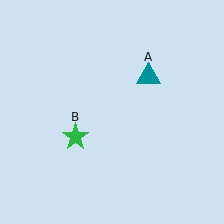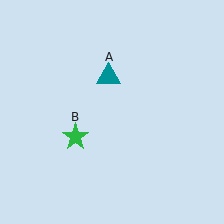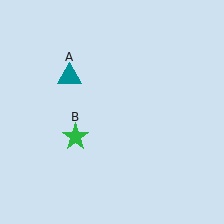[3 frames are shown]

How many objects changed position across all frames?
1 object changed position: teal triangle (object A).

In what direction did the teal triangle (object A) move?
The teal triangle (object A) moved left.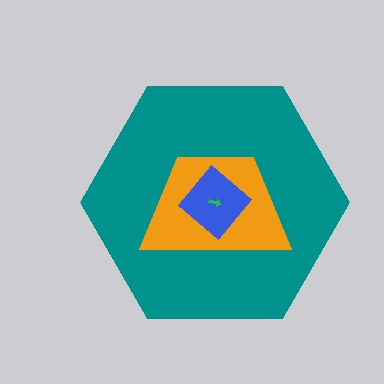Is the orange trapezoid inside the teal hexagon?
Yes.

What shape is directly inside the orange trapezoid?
The blue diamond.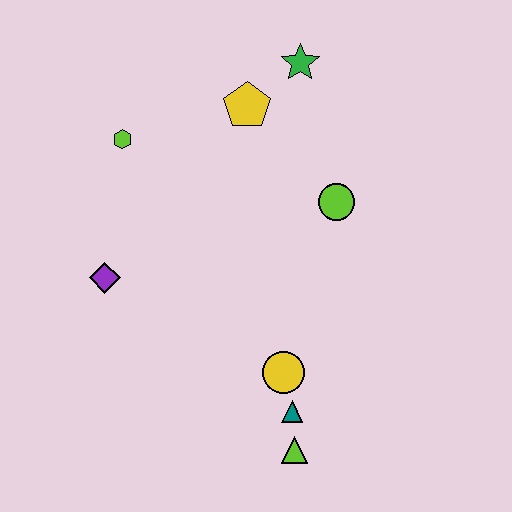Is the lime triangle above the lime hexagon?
No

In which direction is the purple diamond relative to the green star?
The purple diamond is below the green star.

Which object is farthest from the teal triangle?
The green star is farthest from the teal triangle.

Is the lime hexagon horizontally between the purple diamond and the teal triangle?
Yes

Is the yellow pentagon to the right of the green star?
No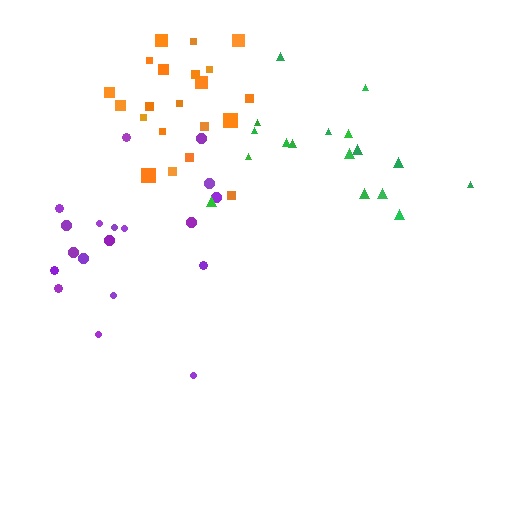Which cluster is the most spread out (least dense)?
Green.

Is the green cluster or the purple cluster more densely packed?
Purple.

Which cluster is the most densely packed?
Orange.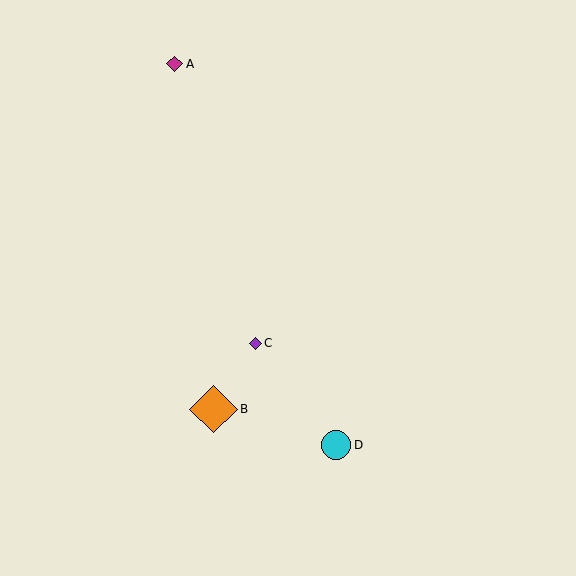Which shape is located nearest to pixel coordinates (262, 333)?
The purple diamond (labeled C) at (255, 343) is nearest to that location.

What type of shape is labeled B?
Shape B is an orange diamond.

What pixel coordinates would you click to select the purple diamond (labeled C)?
Click at (255, 343) to select the purple diamond C.